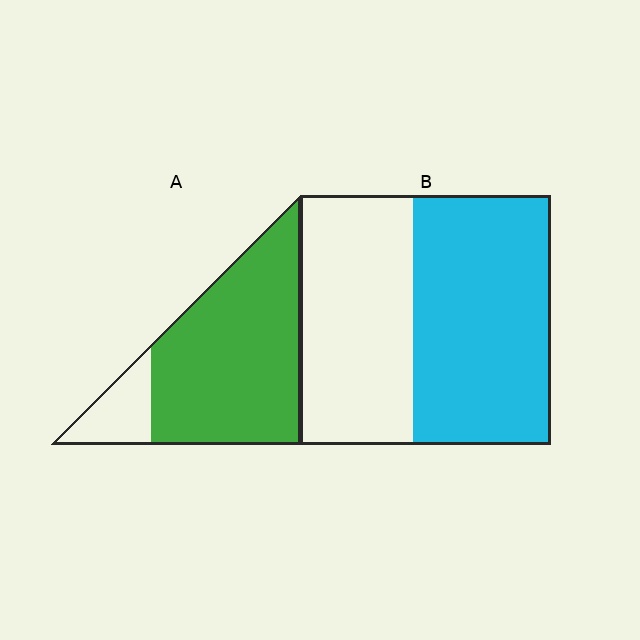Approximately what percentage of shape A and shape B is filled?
A is approximately 85% and B is approximately 55%.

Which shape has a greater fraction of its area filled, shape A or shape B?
Shape A.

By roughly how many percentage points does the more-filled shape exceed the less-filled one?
By roughly 30 percentage points (A over B).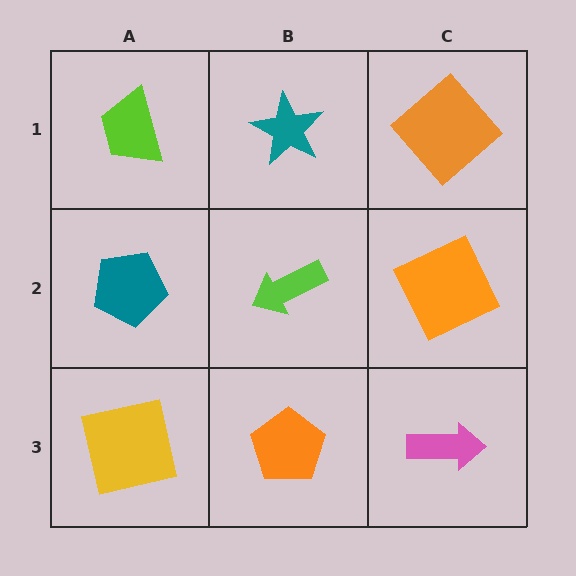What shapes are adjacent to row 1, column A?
A teal pentagon (row 2, column A), a teal star (row 1, column B).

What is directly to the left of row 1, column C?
A teal star.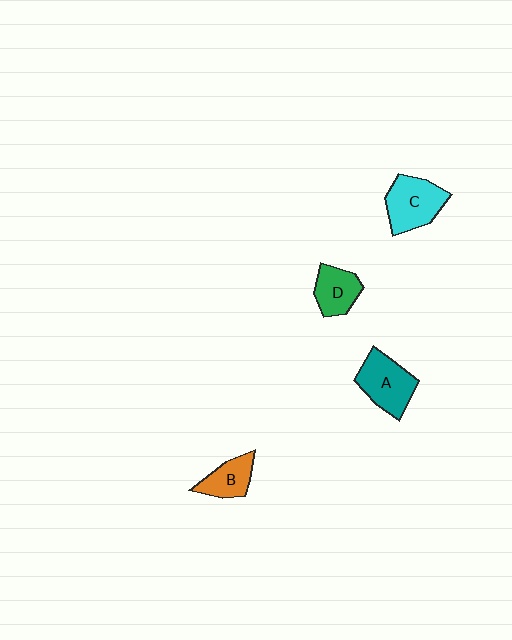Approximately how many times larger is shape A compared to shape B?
Approximately 1.5 times.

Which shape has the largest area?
Shape C (cyan).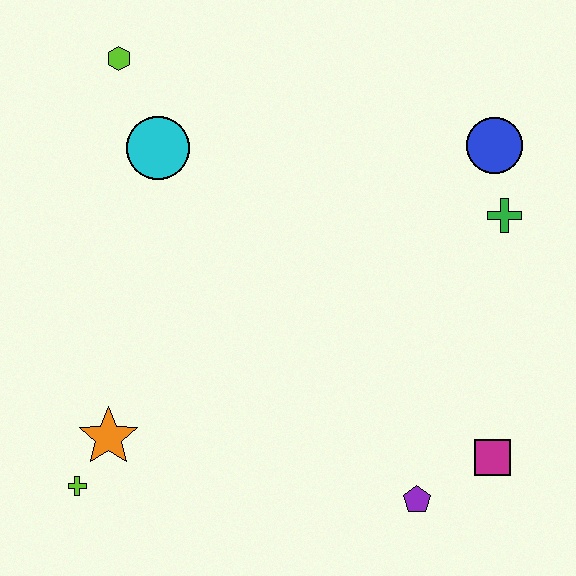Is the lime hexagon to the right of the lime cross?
Yes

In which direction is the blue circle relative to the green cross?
The blue circle is above the green cross.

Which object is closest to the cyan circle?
The lime hexagon is closest to the cyan circle.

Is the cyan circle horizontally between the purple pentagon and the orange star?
Yes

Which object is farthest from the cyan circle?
The magenta square is farthest from the cyan circle.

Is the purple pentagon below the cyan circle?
Yes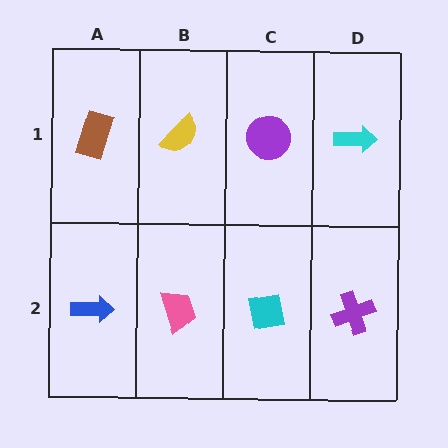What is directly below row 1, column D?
A purple cross.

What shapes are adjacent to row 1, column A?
A blue arrow (row 2, column A), a yellow semicircle (row 1, column B).